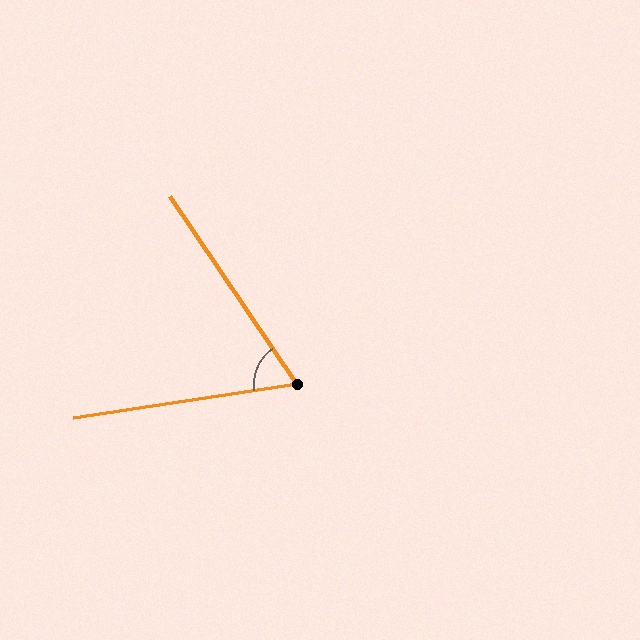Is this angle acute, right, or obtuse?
It is acute.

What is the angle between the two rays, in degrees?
Approximately 65 degrees.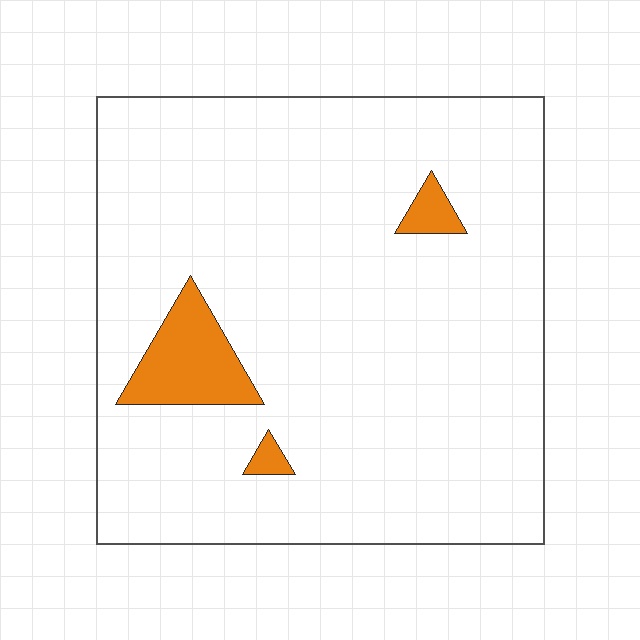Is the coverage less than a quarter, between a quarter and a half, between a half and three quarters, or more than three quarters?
Less than a quarter.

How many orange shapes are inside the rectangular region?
3.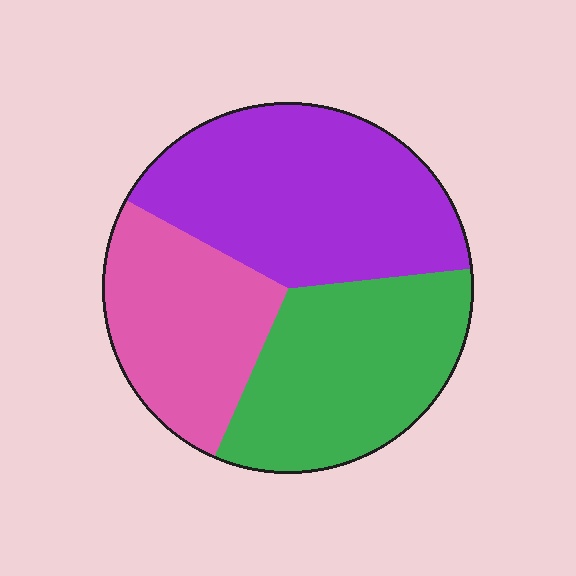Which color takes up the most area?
Purple, at roughly 40%.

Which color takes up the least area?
Pink, at roughly 25%.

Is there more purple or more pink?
Purple.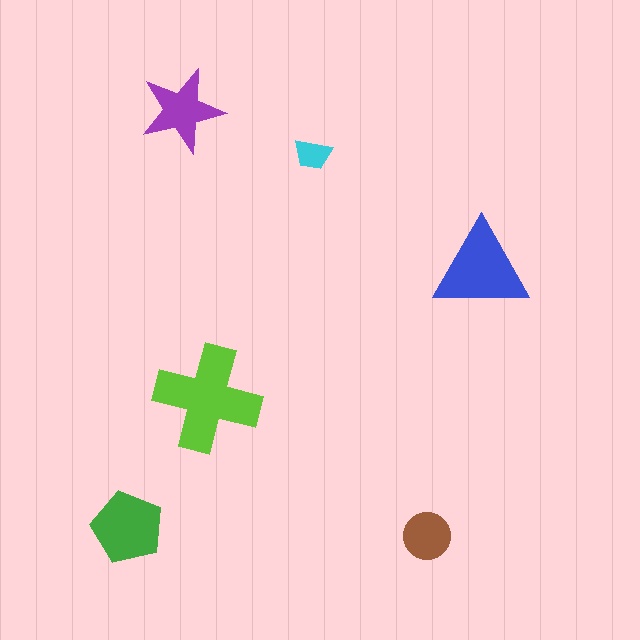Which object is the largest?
The lime cross.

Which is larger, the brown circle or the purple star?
The purple star.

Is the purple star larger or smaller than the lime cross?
Smaller.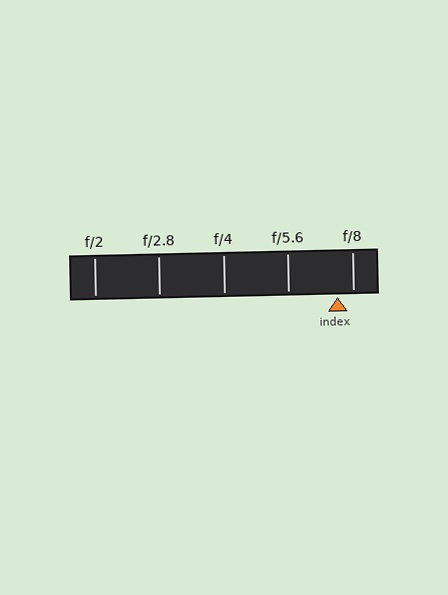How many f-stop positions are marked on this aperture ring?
There are 5 f-stop positions marked.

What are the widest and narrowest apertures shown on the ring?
The widest aperture shown is f/2 and the narrowest is f/8.